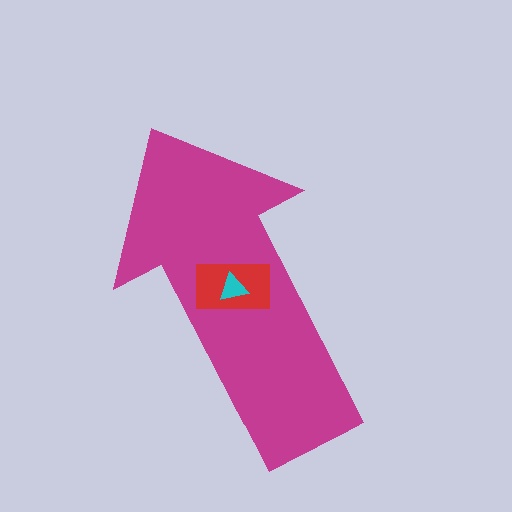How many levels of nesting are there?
3.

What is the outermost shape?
The magenta arrow.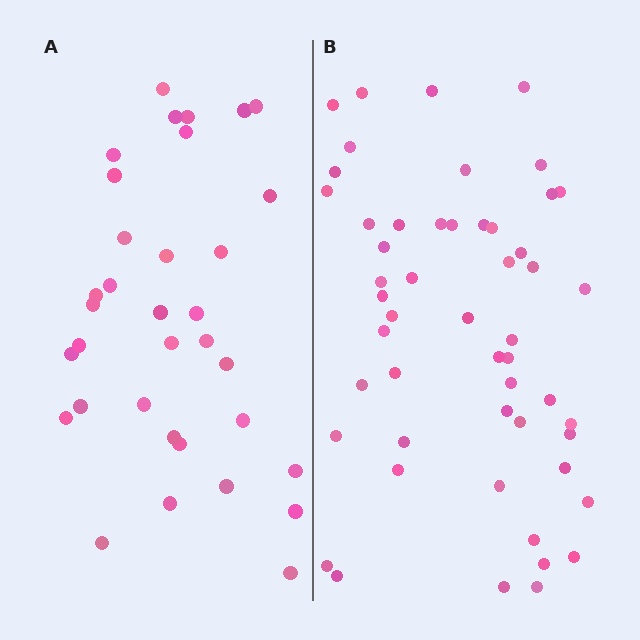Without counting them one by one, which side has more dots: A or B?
Region B (the right region) has more dots.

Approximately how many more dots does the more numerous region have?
Region B has approximately 20 more dots than region A.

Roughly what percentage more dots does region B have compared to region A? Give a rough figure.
About 55% more.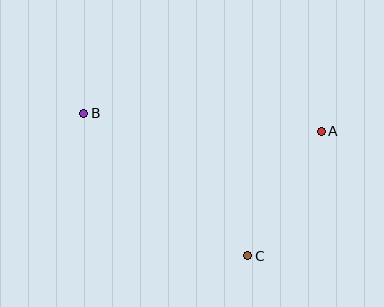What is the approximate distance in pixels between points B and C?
The distance between B and C is approximately 217 pixels.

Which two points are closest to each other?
Points A and C are closest to each other.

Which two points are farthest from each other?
Points A and B are farthest from each other.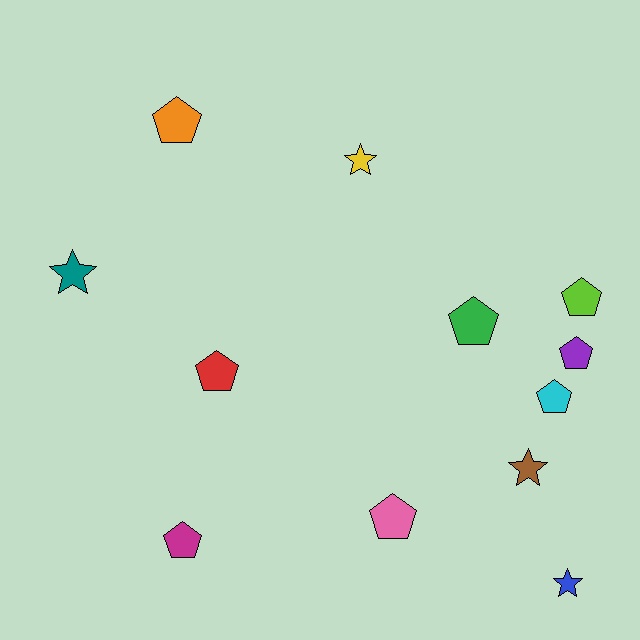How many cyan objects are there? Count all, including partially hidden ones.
There is 1 cyan object.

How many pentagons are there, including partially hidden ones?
There are 8 pentagons.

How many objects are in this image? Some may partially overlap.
There are 12 objects.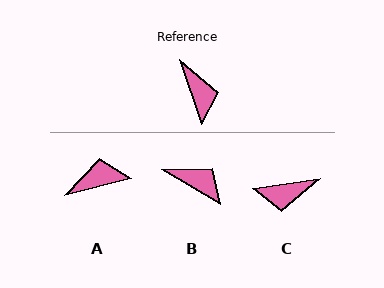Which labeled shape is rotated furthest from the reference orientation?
C, about 100 degrees away.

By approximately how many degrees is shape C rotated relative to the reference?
Approximately 100 degrees clockwise.